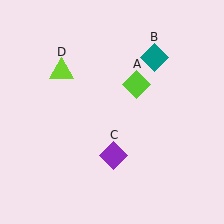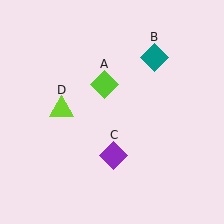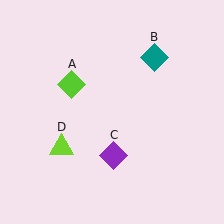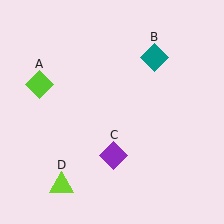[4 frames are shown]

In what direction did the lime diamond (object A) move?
The lime diamond (object A) moved left.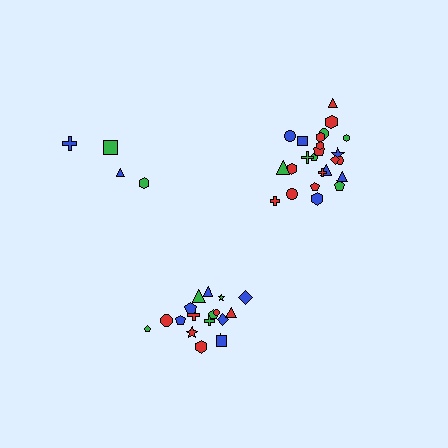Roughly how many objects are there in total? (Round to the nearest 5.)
Roughly 45 objects in total.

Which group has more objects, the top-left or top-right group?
The top-right group.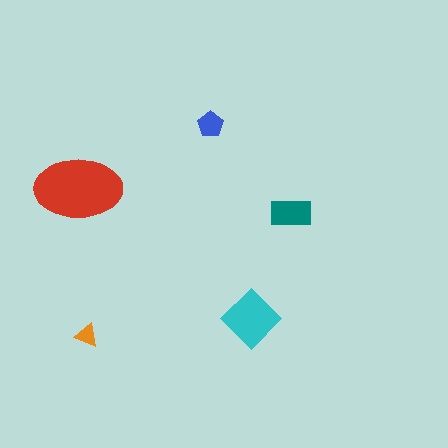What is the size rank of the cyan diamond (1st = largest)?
2nd.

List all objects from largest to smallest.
The red ellipse, the cyan diamond, the teal rectangle, the blue pentagon, the orange triangle.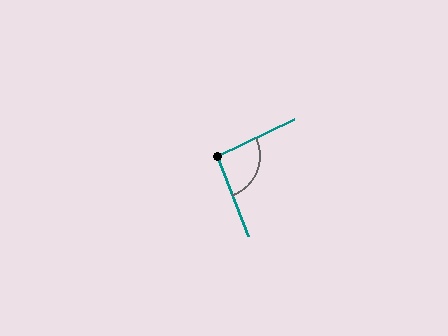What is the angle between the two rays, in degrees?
Approximately 94 degrees.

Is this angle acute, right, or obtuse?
It is approximately a right angle.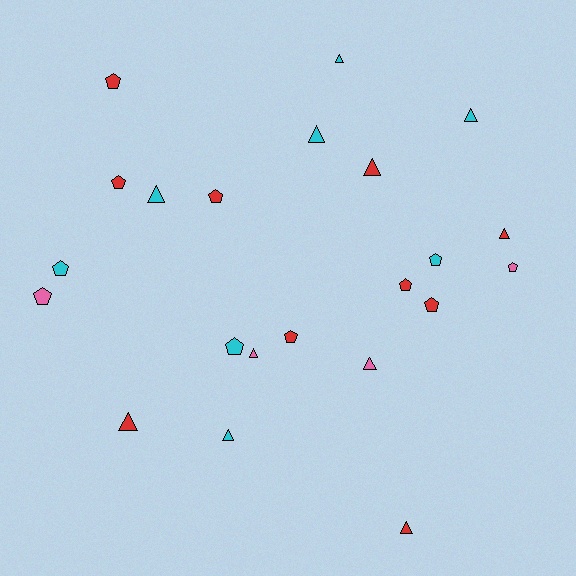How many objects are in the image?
There are 22 objects.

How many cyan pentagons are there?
There are 3 cyan pentagons.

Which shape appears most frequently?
Triangle, with 11 objects.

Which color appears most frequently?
Red, with 10 objects.